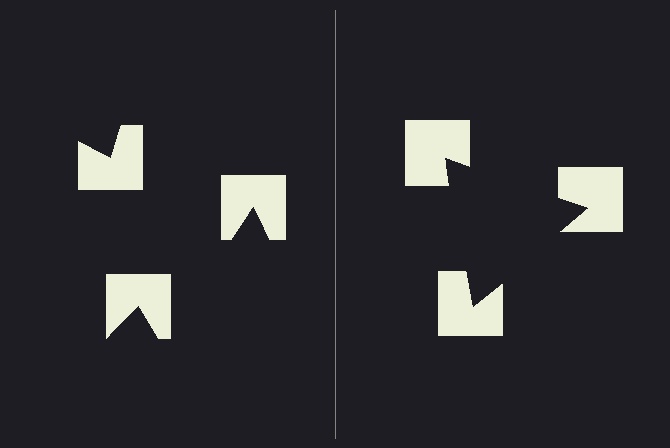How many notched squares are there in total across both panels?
6 — 3 on each side.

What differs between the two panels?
The notched squares are positioned identically on both sides; only the wedge orientations differ. On the right they align to a triangle; on the left they are misaligned.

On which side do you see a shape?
An illusory triangle appears on the right side. On the left side the wedge cuts are rotated, so no coherent shape forms.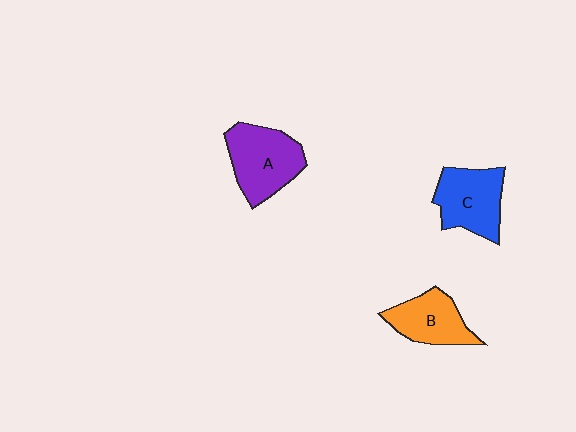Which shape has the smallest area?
Shape B (orange).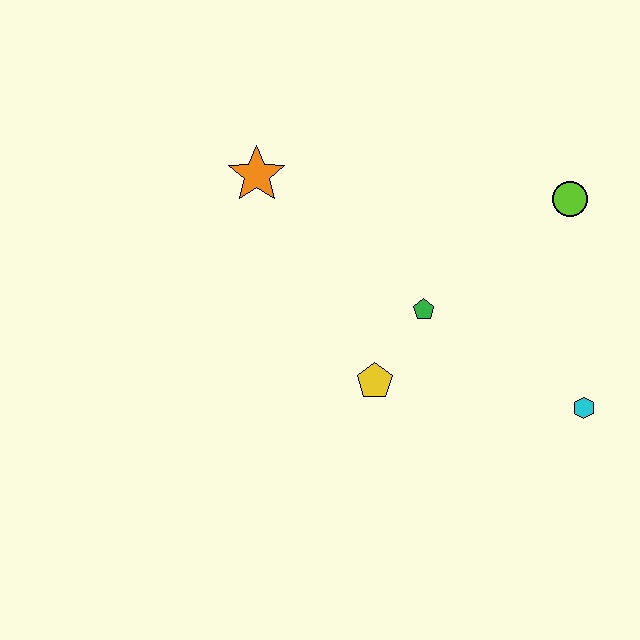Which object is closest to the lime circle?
The green pentagon is closest to the lime circle.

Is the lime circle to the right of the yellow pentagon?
Yes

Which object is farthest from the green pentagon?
The orange star is farthest from the green pentagon.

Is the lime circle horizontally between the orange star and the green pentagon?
No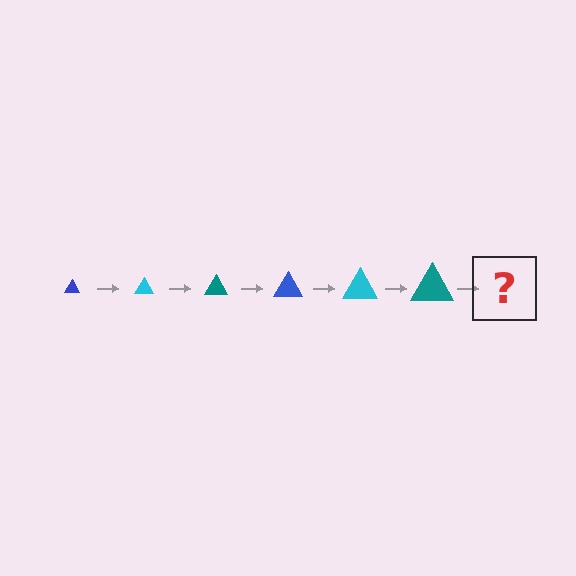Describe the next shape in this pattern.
It should be a blue triangle, larger than the previous one.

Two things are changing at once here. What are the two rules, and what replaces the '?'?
The two rules are that the triangle grows larger each step and the color cycles through blue, cyan, and teal. The '?' should be a blue triangle, larger than the previous one.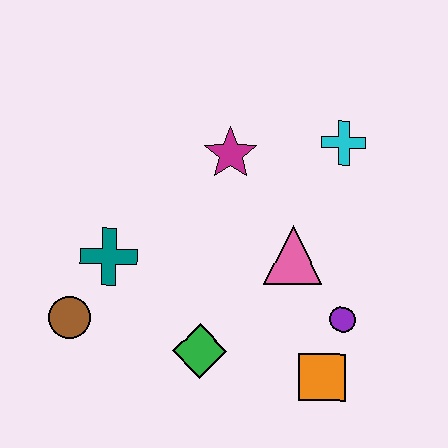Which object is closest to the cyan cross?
The magenta star is closest to the cyan cross.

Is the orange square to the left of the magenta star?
No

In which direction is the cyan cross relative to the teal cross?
The cyan cross is to the right of the teal cross.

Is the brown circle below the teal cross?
Yes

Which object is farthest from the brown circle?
The cyan cross is farthest from the brown circle.